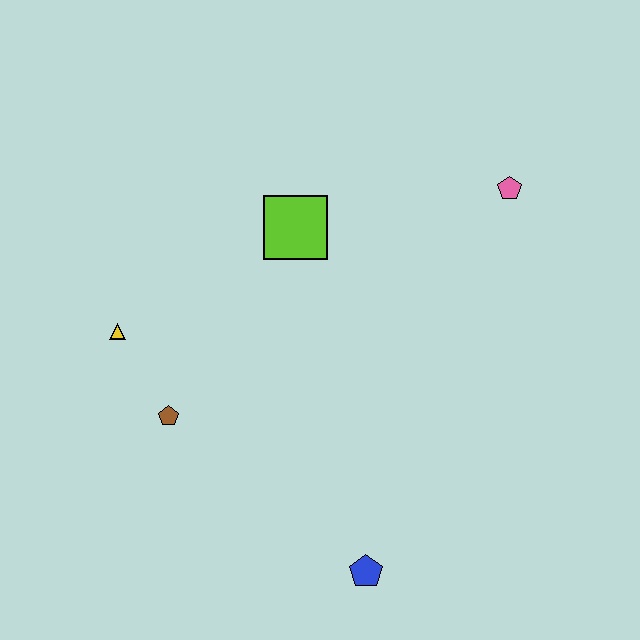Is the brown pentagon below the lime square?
Yes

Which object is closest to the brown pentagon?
The yellow triangle is closest to the brown pentagon.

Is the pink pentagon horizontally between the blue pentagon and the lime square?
No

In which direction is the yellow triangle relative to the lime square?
The yellow triangle is to the left of the lime square.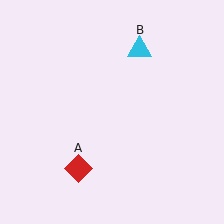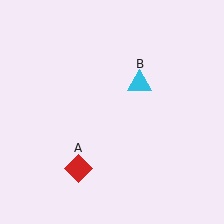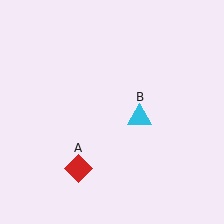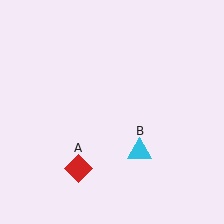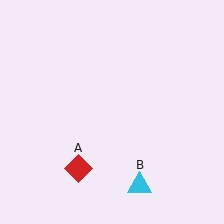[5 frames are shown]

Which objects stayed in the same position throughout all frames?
Red diamond (object A) remained stationary.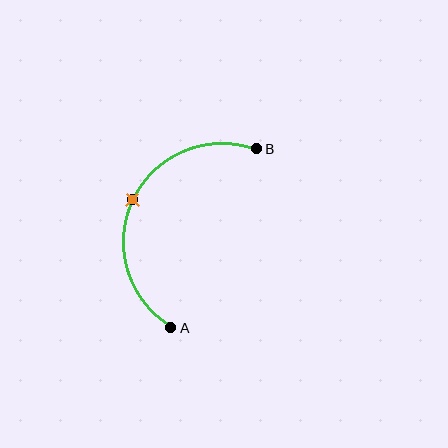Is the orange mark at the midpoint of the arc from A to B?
Yes. The orange mark lies on the arc at equal arc-length from both A and B — it is the arc midpoint.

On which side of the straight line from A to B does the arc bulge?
The arc bulges to the left of the straight line connecting A and B.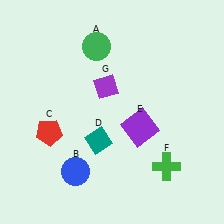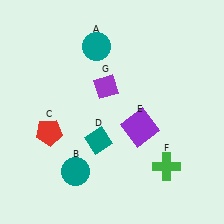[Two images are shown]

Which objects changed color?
A changed from green to teal. B changed from blue to teal.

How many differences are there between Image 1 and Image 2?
There are 2 differences between the two images.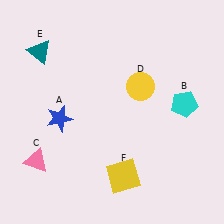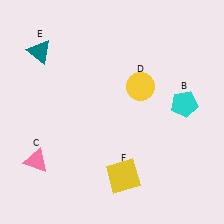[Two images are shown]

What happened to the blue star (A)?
The blue star (A) was removed in Image 2. It was in the bottom-left area of Image 1.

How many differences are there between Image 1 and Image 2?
There is 1 difference between the two images.